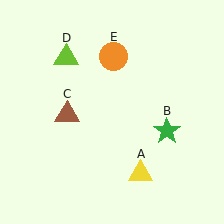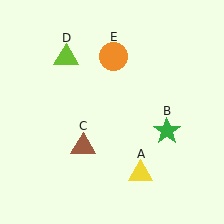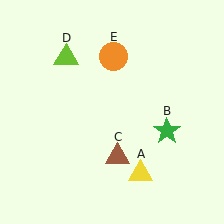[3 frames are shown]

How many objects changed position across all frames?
1 object changed position: brown triangle (object C).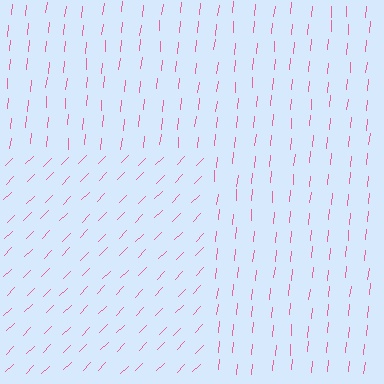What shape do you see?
I see a rectangle.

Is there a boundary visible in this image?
Yes, there is a texture boundary formed by a change in line orientation.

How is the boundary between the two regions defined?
The boundary is defined purely by a change in line orientation (approximately 39 degrees difference). All lines are the same color and thickness.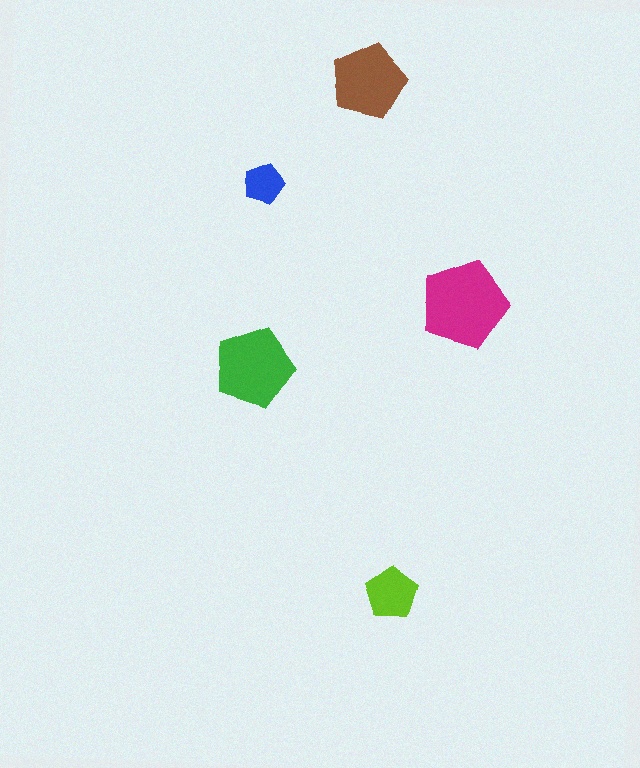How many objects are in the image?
There are 5 objects in the image.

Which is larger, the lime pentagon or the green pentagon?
The green one.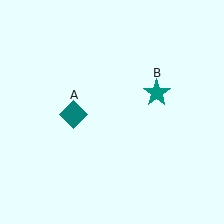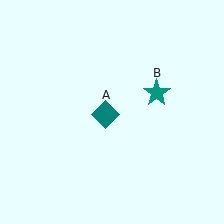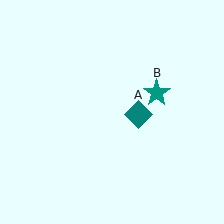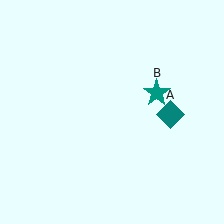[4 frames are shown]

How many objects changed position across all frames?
1 object changed position: teal diamond (object A).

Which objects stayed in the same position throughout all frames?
Teal star (object B) remained stationary.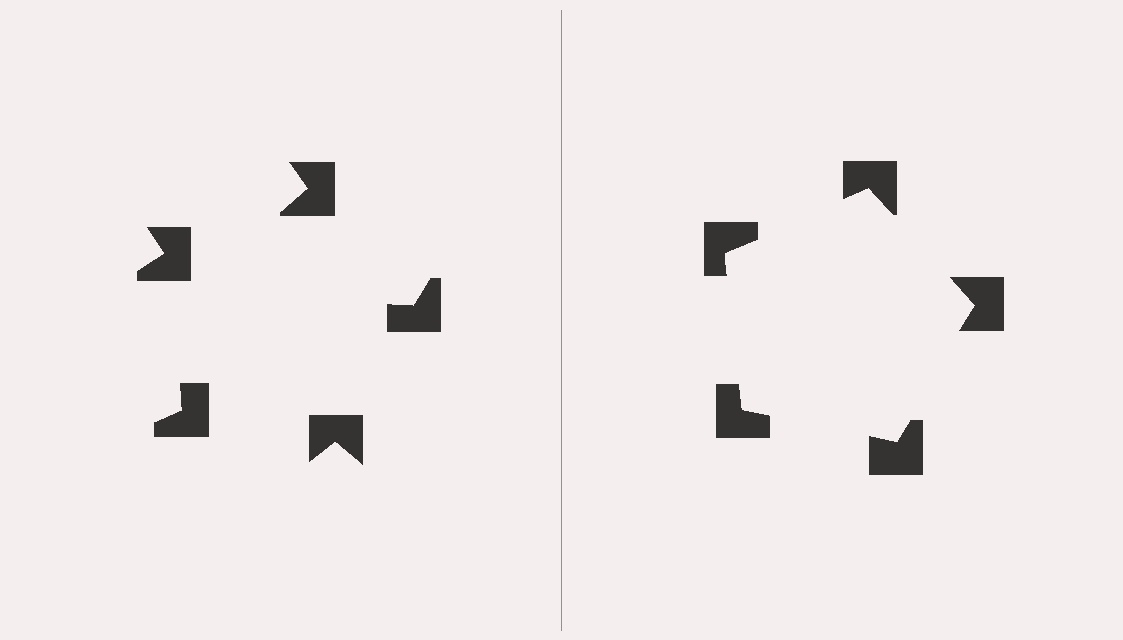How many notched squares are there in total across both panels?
10 — 5 on each side.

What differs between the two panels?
The notched squares are positioned identically on both sides; only the wedge orientations differ. On the right they align to a pentagon; on the left they are misaligned.